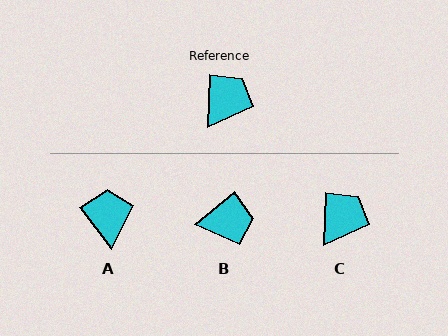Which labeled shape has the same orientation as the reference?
C.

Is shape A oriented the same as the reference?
No, it is off by about 39 degrees.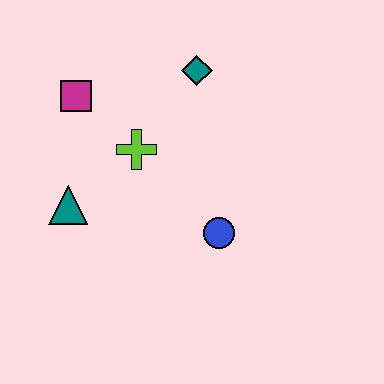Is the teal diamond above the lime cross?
Yes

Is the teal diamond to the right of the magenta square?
Yes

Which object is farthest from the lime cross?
The blue circle is farthest from the lime cross.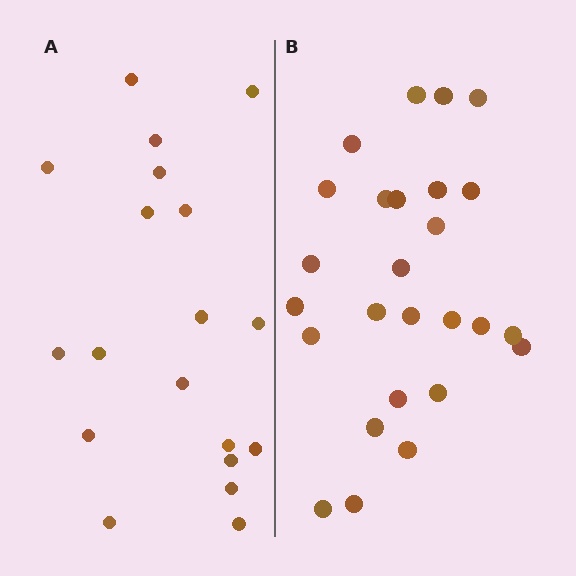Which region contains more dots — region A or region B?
Region B (the right region) has more dots.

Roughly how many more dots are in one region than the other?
Region B has roughly 8 or so more dots than region A.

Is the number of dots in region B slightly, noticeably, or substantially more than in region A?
Region B has noticeably more, but not dramatically so. The ratio is roughly 1.4 to 1.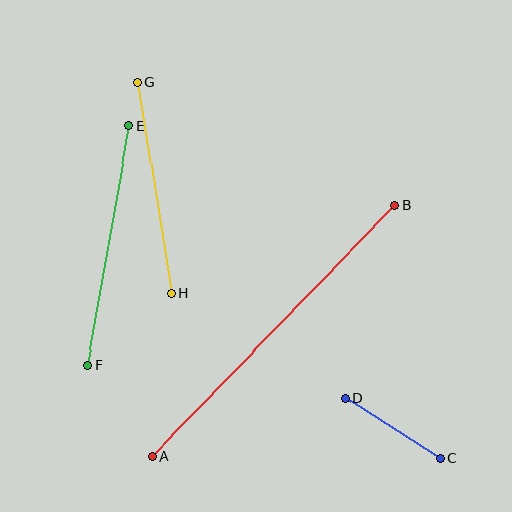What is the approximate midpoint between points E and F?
The midpoint is at approximately (108, 245) pixels.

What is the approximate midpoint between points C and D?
The midpoint is at approximately (393, 428) pixels.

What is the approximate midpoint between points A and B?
The midpoint is at approximately (273, 331) pixels.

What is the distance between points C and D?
The distance is approximately 113 pixels.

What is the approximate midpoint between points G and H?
The midpoint is at approximately (154, 188) pixels.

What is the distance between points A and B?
The distance is approximately 349 pixels.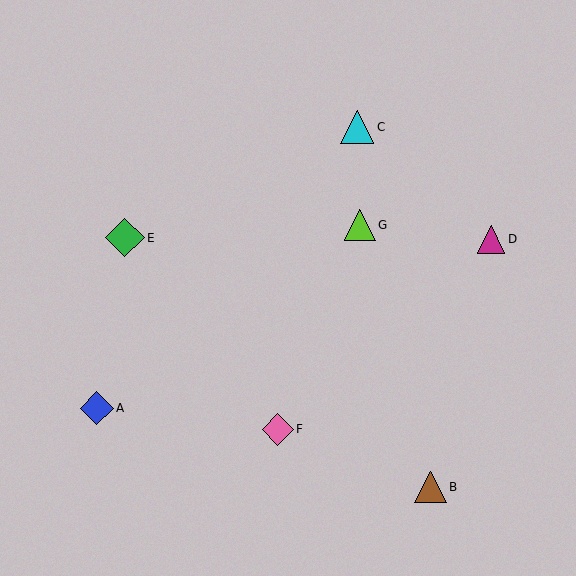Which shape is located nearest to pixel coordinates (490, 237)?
The magenta triangle (labeled D) at (491, 239) is nearest to that location.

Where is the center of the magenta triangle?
The center of the magenta triangle is at (491, 239).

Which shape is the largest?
The green diamond (labeled E) is the largest.